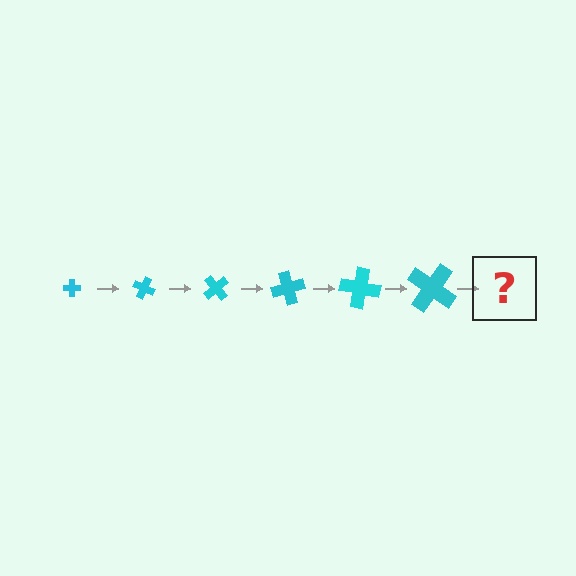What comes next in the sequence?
The next element should be a cross, larger than the previous one and rotated 150 degrees from the start.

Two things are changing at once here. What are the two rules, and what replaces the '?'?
The two rules are that the cross grows larger each step and it rotates 25 degrees each step. The '?' should be a cross, larger than the previous one and rotated 150 degrees from the start.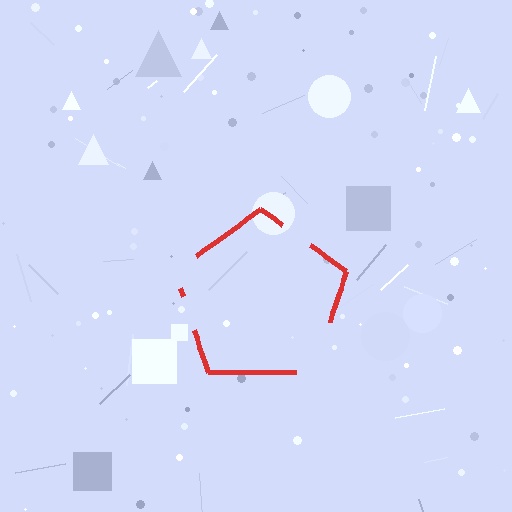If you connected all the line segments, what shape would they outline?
They would outline a pentagon.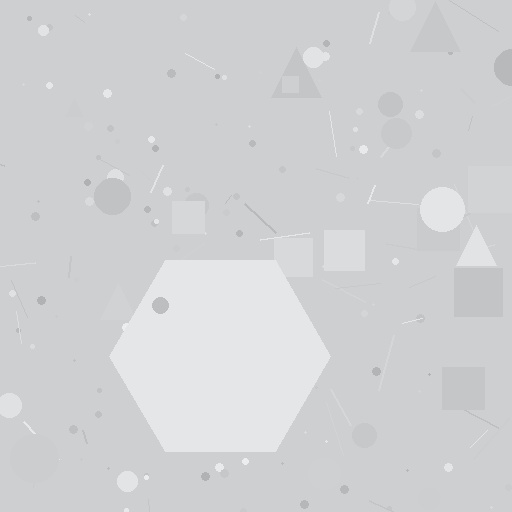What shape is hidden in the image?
A hexagon is hidden in the image.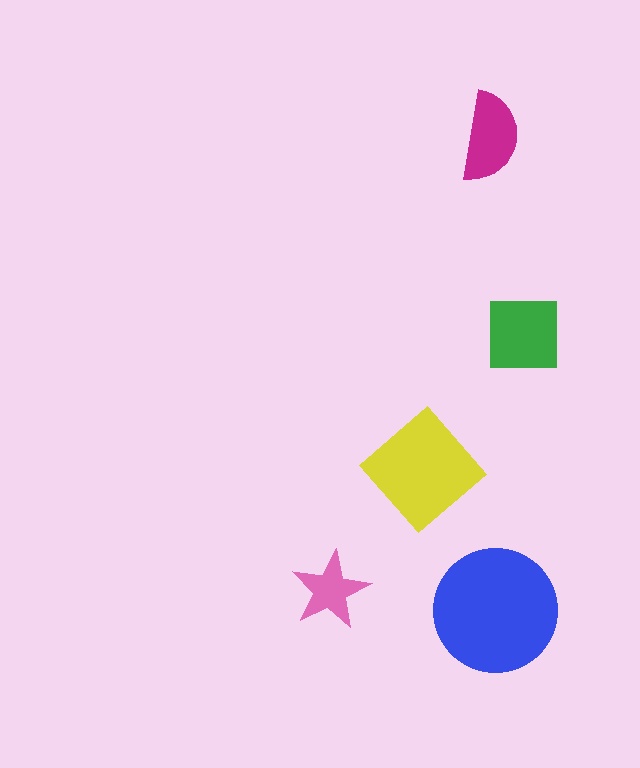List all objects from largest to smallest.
The blue circle, the yellow diamond, the green square, the magenta semicircle, the pink star.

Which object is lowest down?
The blue circle is bottommost.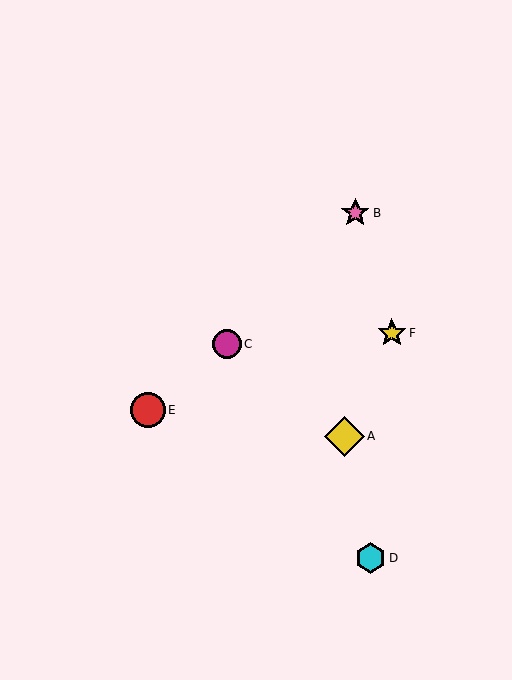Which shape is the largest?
The yellow diamond (labeled A) is the largest.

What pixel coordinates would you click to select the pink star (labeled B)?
Click at (355, 213) to select the pink star B.